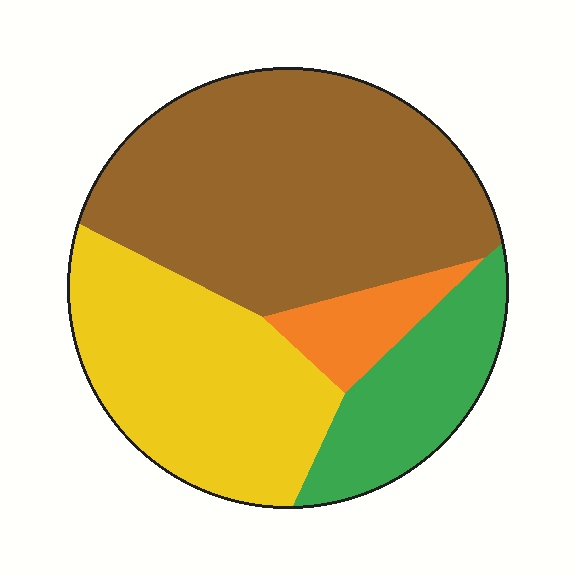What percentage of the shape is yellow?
Yellow covers roughly 30% of the shape.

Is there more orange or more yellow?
Yellow.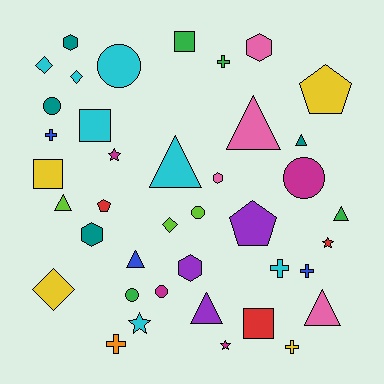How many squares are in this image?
There are 4 squares.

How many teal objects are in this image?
There are 4 teal objects.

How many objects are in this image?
There are 40 objects.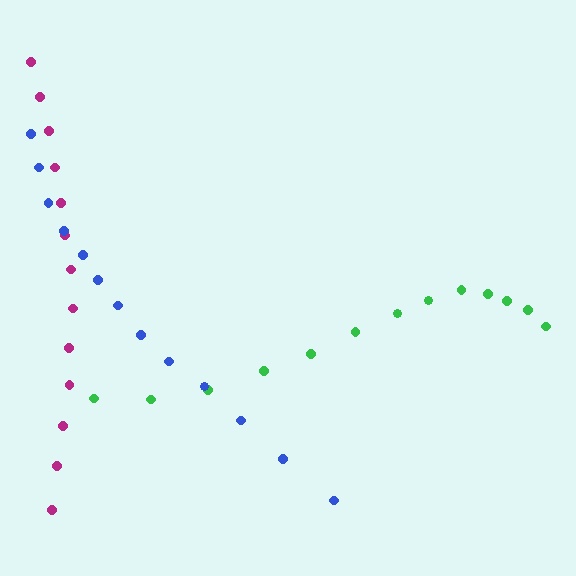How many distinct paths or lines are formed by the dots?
There are 3 distinct paths.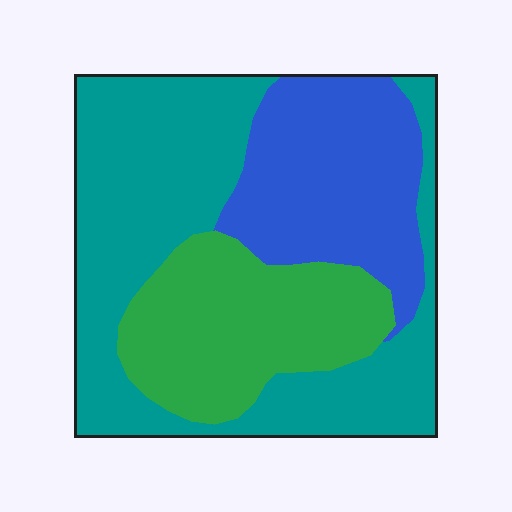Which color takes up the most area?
Teal, at roughly 50%.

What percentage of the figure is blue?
Blue covers about 25% of the figure.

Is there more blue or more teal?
Teal.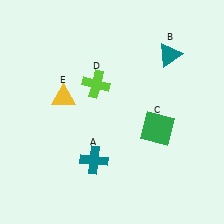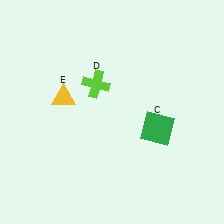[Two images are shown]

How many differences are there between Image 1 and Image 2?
There are 2 differences between the two images.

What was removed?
The teal cross (A), the teal triangle (B) were removed in Image 2.